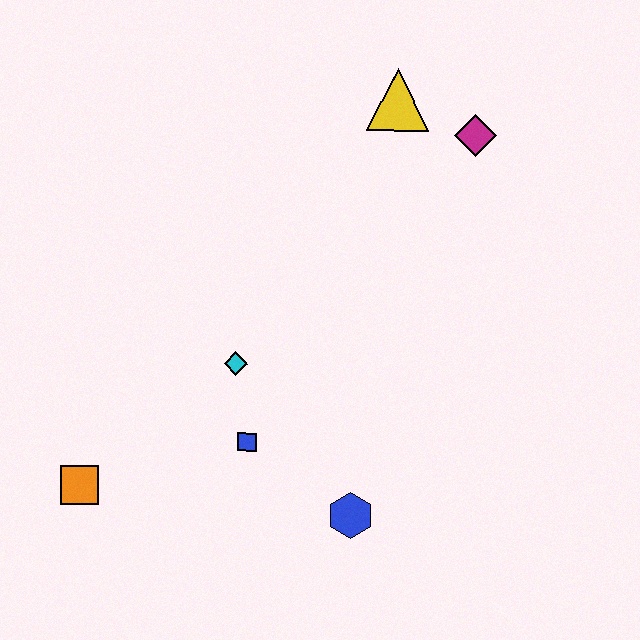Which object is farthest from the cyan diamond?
The magenta diamond is farthest from the cyan diamond.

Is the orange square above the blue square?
No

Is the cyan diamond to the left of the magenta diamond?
Yes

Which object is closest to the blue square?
The cyan diamond is closest to the blue square.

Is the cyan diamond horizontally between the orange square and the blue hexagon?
Yes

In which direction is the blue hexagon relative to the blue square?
The blue hexagon is to the right of the blue square.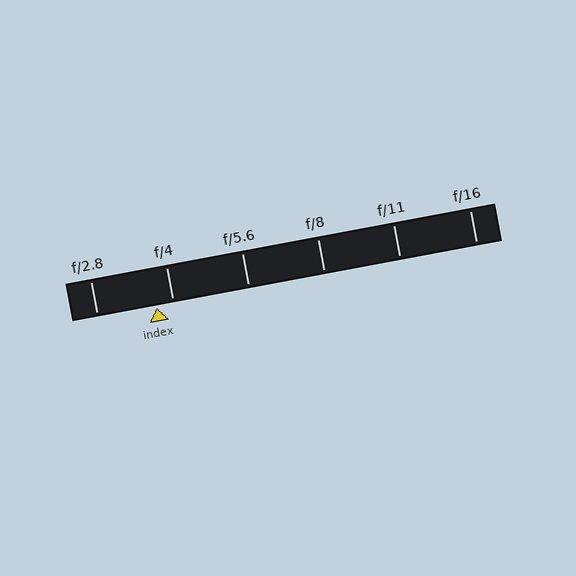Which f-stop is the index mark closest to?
The index mark is closest to f/4.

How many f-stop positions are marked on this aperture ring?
There are 6 f-stop positions marked.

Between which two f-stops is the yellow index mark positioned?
The index mark is between f/2.8 and f/4.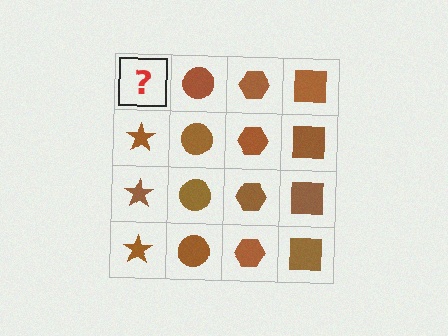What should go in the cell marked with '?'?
The missing cell should contain a brown star.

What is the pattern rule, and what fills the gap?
The rule is that each column has a consistent shape. The gap should be filled with a brown star.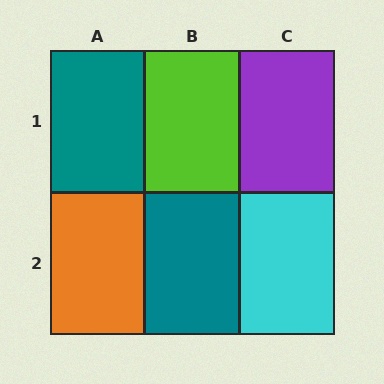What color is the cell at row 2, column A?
Orange.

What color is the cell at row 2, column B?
Teal.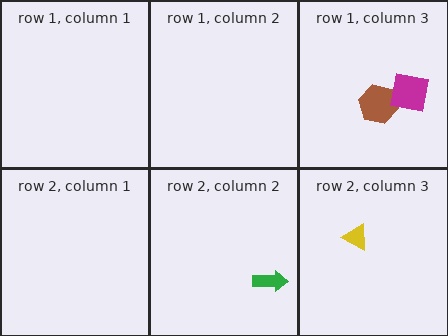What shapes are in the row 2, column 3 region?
The yellow triangle.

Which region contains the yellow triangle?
The row 2, column 3 region.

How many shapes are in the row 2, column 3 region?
1.